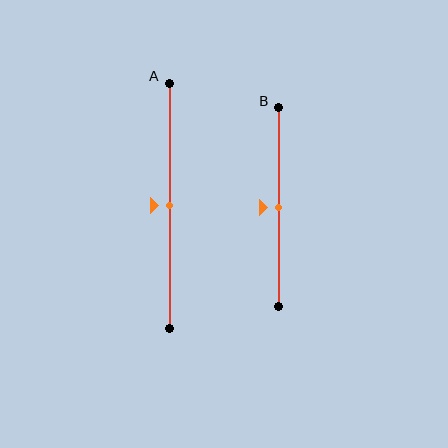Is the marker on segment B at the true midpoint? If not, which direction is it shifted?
Yes, the marker on segment B is at the true midpoint.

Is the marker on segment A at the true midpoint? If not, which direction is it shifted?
Yes, the marker on segment A is at the true midpoint.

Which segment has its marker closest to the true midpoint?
Segment A has its marker closest to the true midpoint.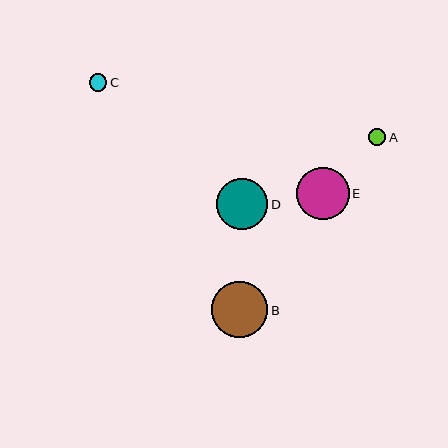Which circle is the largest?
Circle B is the largest with a size of approximately 56 pixels.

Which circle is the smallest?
Circle A is the smallest with a size of approximately 17 pixels.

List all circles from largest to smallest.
From largest to smallest: B, E, D, C, A.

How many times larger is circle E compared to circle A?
Circle E is approximately 3.1 times the size of circle A.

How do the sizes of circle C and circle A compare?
Circle C and circle A are approximately the same size.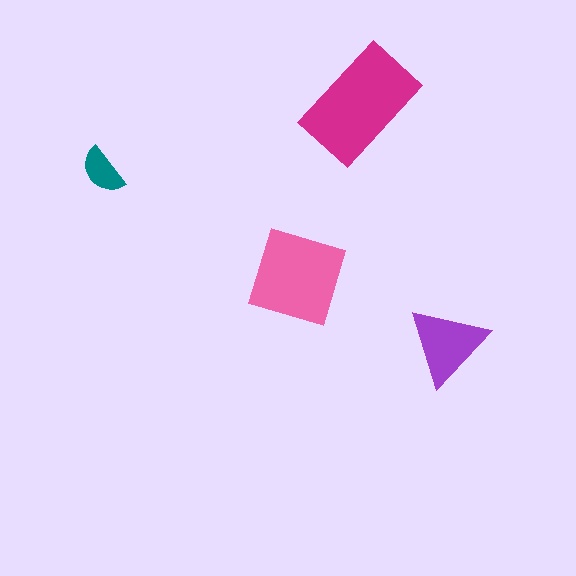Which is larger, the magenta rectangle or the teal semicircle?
The magenta rectangle.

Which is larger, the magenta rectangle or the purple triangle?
The magenta rectangle.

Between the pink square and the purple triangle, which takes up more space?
The pink square.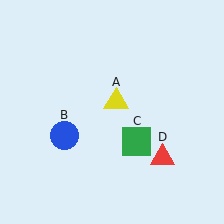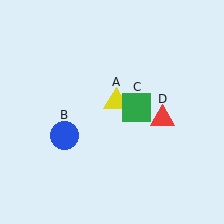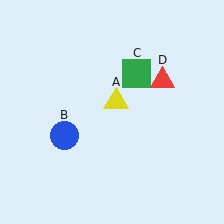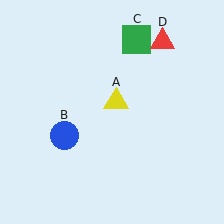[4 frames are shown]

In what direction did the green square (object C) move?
The green square (object C) moved up.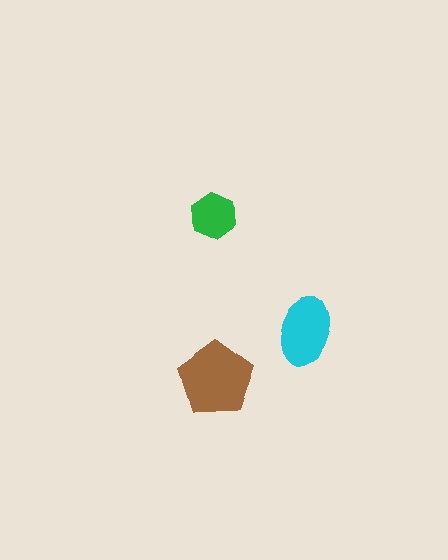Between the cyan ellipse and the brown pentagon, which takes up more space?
The brown pentagon.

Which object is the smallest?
The green hexagon.